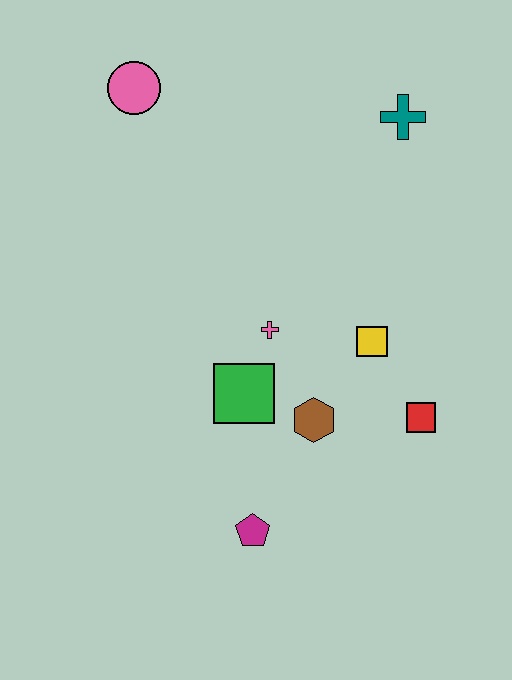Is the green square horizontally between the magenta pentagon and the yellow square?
No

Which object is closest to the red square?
The yellow square is closest to the red square.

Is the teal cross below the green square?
No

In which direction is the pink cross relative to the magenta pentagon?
The pink cross is above the magenta pentagon.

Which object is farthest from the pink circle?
The magenta pentagon is farthest from the pink circle.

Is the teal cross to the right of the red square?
No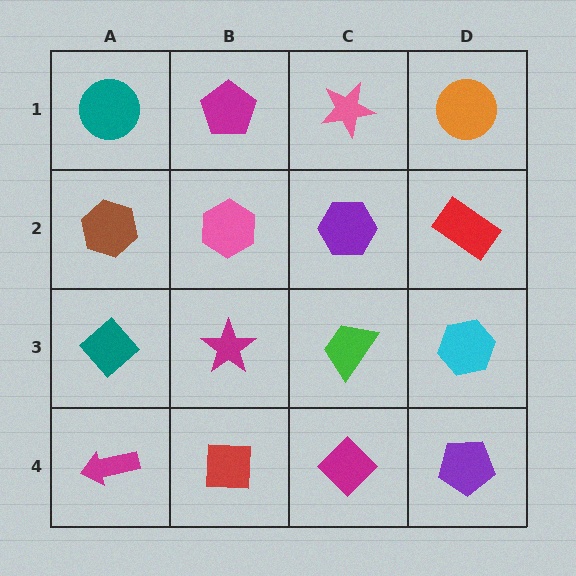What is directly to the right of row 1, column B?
A pink star.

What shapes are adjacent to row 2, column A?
A teal circle (row 1, column A), a teal diamond (row 3, column A), a pink hexagon (row 2, column B).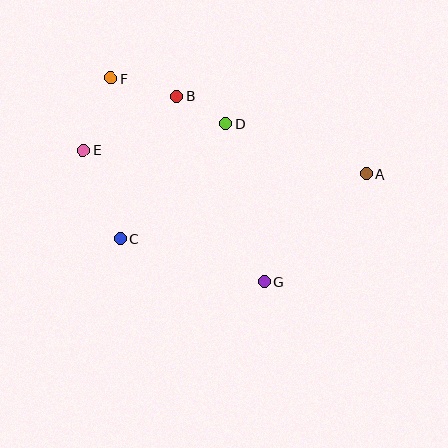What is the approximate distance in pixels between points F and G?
The distance between F and G is approximately 255 pixels.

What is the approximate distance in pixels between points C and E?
The distance between C and E is approximately 95 pixels.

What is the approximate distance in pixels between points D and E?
The distance between D and E is approximately 145 pixels.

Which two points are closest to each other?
Points B and D are closest to each other.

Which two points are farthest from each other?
Points A and E are farthest from each other.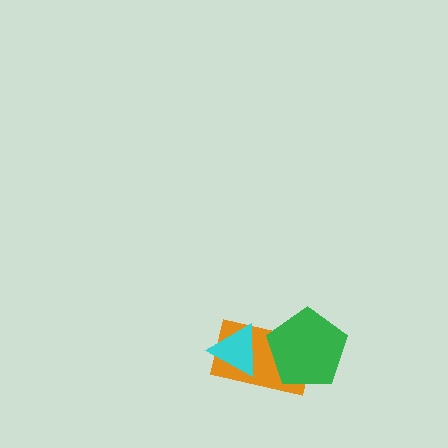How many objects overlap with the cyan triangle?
1 object overlaps with the cyan triangle.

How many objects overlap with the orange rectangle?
2 objects overlap with the orange rectangle.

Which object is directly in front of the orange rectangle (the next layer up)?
The cyan triangle is directly in front of the orange rectangle.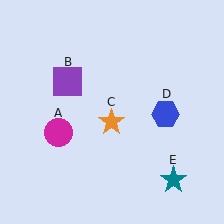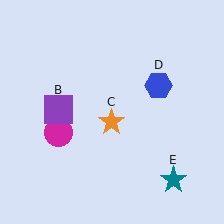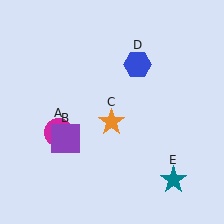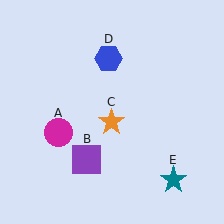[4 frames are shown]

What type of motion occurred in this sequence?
The purple square (object B), blue hexagon (object D) rotated counterclockwise around the center of the scene.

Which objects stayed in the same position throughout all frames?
Magenta circle (object A) and orange star (object C) and teal star (object E) remained stationary.